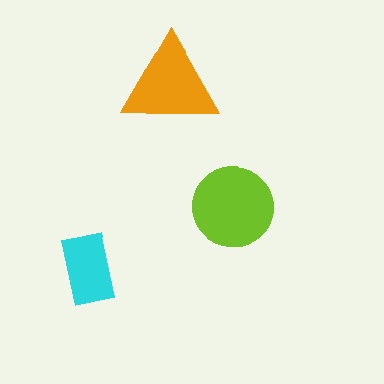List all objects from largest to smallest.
The lime circle, the orange triangle, the cyan rectangle.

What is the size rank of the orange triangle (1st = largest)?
2nd.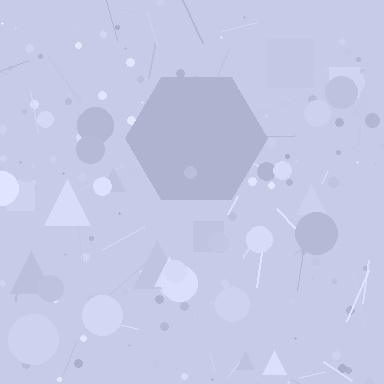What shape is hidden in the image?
A hexagon is hidden in the image.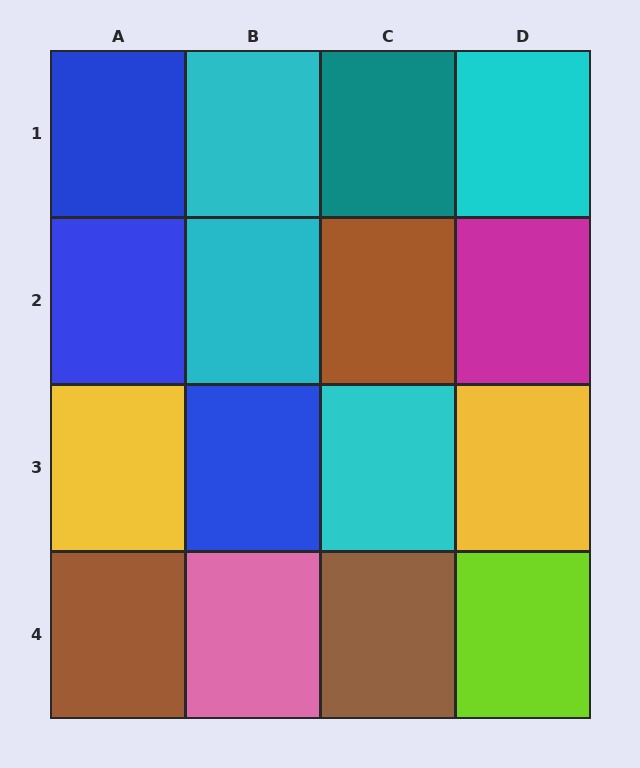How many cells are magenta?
1 cell is magenta.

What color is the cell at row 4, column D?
Lime.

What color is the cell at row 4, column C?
Brown.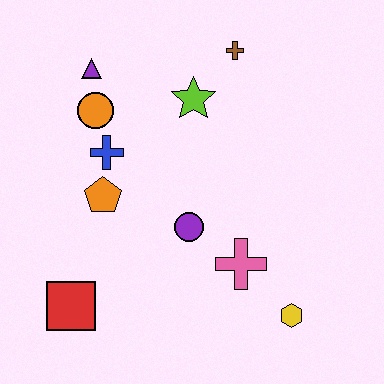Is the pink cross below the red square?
No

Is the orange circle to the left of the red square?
No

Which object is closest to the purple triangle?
The orange circle is closest to the purple triangle.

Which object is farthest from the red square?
The brown cross is farthest from the red square.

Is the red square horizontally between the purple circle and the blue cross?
No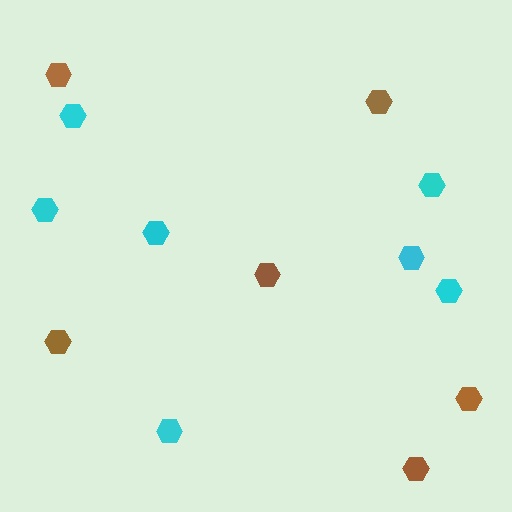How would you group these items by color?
There are 2 groups: one group of brown hexagons (6) and one group of cyan hexagons (7).